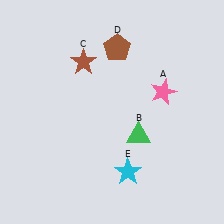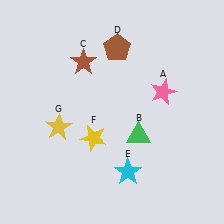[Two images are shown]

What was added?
A yellow star (F), a yellow star (G) were added in Image 2.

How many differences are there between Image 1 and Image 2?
There are 2 differences between the two images.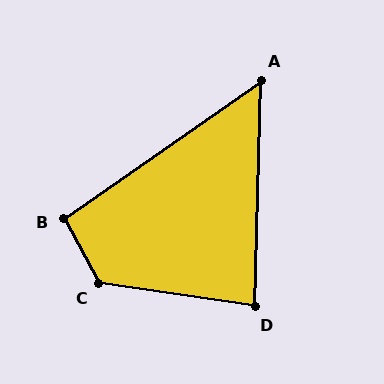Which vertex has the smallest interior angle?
A, at approximately 54 degrees.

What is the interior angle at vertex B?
Approximately 97 degrees (obtuse).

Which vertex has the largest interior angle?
C, at approximately 126 degrees.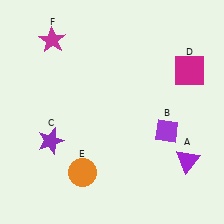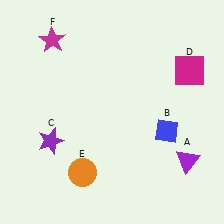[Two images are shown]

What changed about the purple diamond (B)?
In Image 1, B is purple. In Image 2, it changed to blue.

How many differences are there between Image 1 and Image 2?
There is 1 difference between the two images.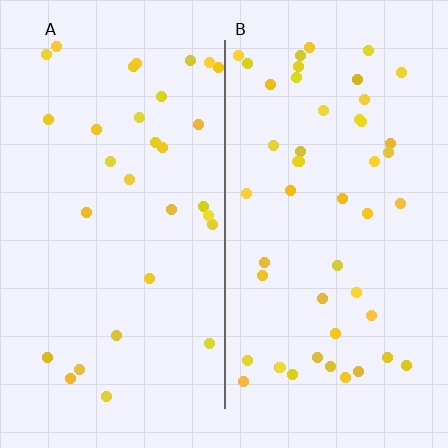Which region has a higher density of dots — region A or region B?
B (the right).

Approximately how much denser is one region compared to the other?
Approximately 1.6× — region B over region A.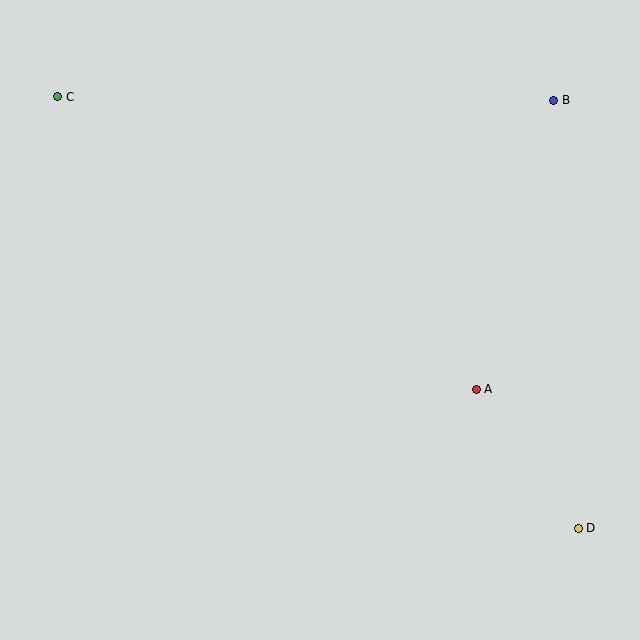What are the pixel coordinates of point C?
Point C is at (58, 97).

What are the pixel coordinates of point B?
Point B is at (554, 100).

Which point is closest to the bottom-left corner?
Point A is closest to the bottom-left corner.